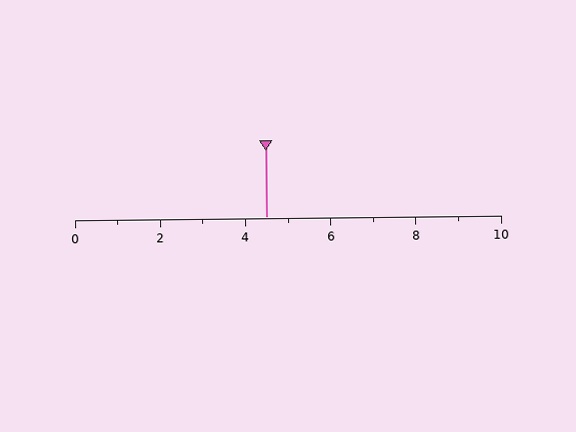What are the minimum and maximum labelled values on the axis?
The axis runs from 0 to 10.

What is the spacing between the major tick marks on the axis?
The major ticks are spaced 2 apart.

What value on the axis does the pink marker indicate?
The marker indicates approximately 4.5.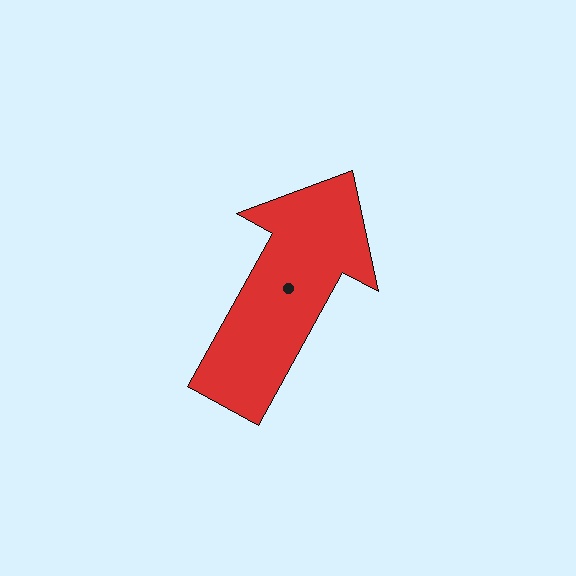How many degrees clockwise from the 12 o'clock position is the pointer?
Approximately 29 degrees.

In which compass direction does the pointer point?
Northeast.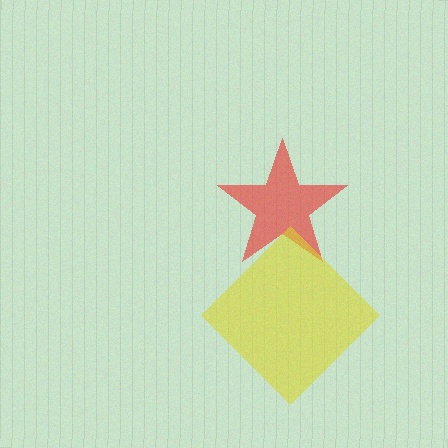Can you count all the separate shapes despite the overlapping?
Yes, there are 2 separate shapes.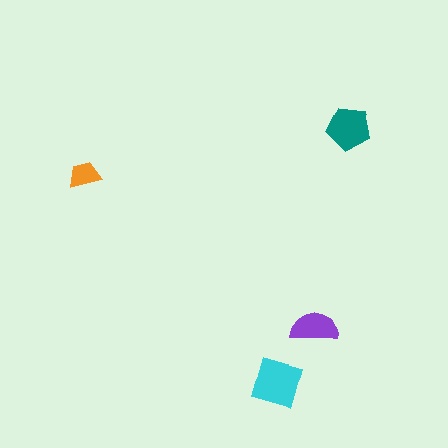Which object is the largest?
The cyan square.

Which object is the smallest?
The orange trapezoid.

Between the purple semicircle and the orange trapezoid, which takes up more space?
The purple semicircle.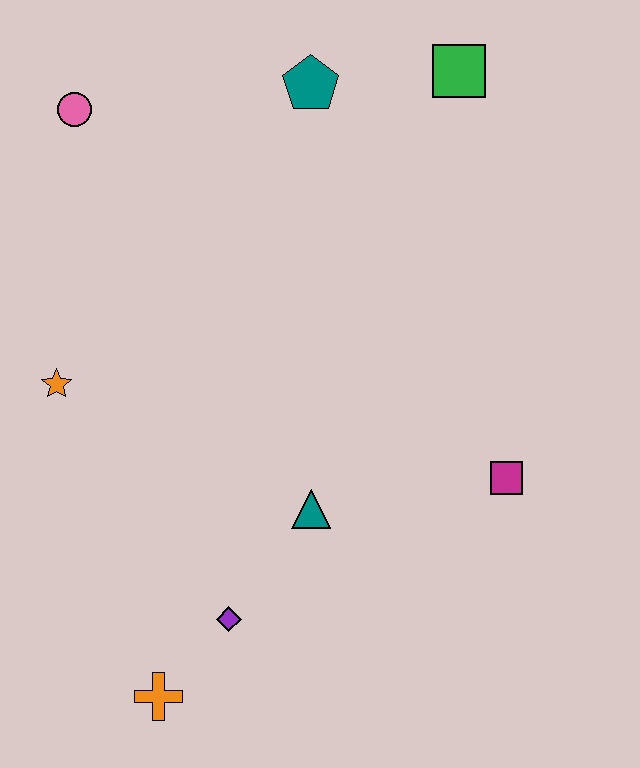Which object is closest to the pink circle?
The teal pentagon is closest to the pink circle.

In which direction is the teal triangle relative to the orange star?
The teal triangle is to the right of the orange star.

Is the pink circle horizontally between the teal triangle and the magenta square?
No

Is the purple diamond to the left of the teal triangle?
Yes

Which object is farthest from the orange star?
The green square is farthest from the orange star.